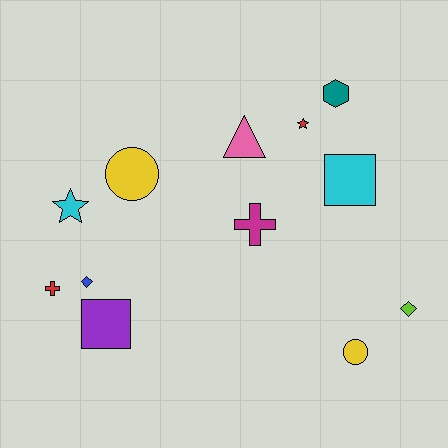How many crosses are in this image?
There are 2 crosses.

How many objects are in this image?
There are 12 objects.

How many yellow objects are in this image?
There are 2 yellow objects.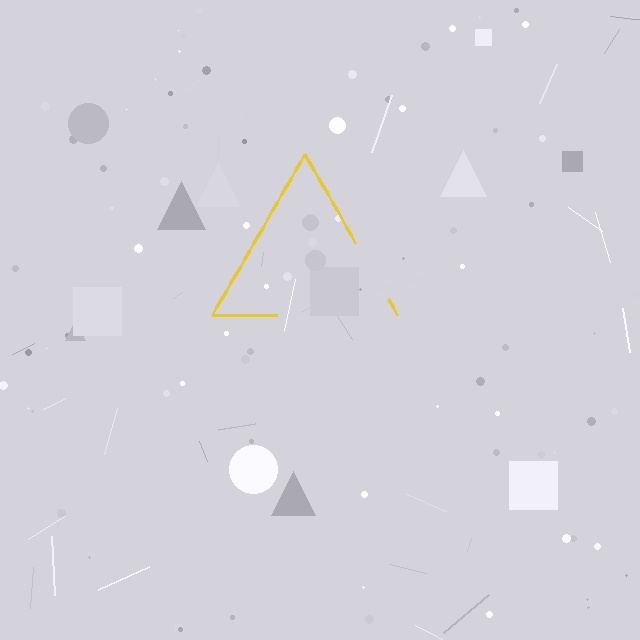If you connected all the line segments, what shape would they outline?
They would outline a triangle.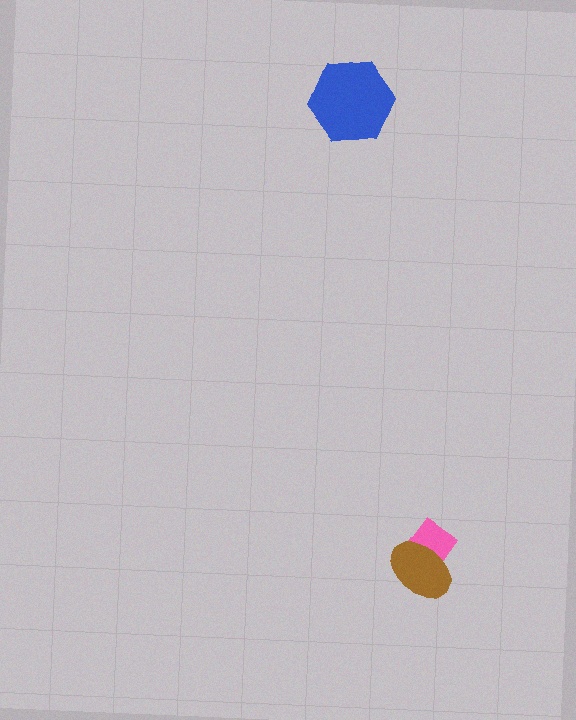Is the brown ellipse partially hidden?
No, no other shape covers it.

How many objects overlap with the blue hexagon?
0 objects overlap with the blue hexagon.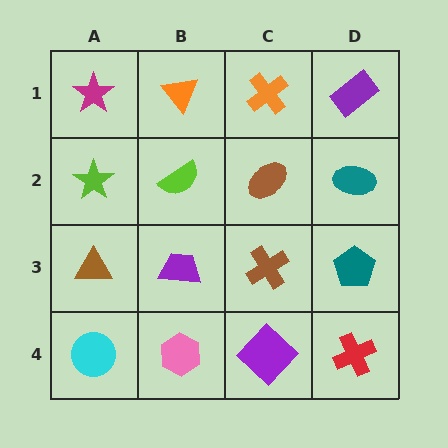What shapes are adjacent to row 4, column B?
A purple trapezoid (row 3, column B), a cyan circle (row 4, column A), a purple diamond (row 4, column C).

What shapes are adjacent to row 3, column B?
A lime semicircle (row 2, column B), a pink hexagon (row 4, column B), a brown triangle (row 3, column A), a brown cross (row 3, column C).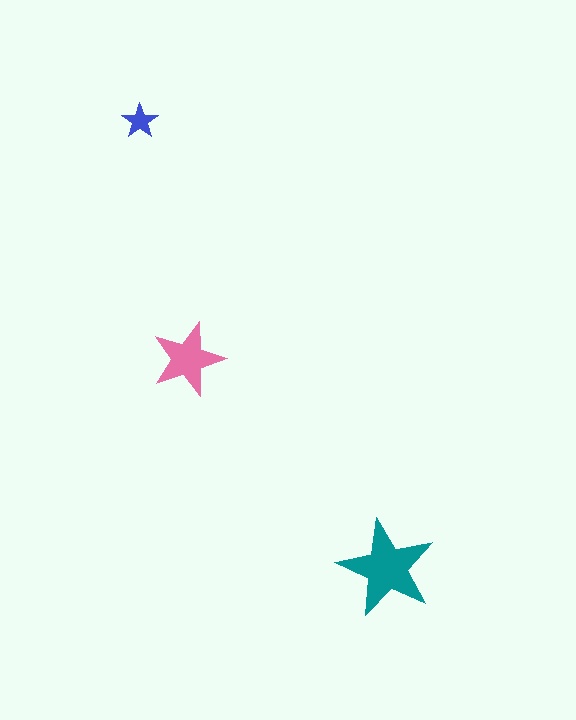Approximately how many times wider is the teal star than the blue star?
About 2.5 times wider.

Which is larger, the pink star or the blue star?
The pink one.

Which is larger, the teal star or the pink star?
The teal one.